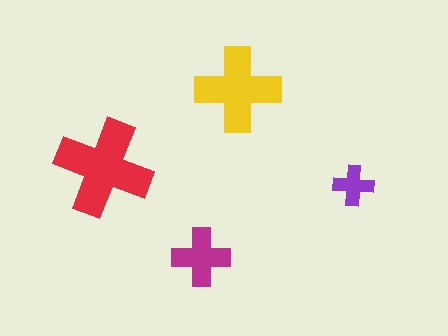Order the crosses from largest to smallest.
the red one, the yellow one, the magenta one, the purple one.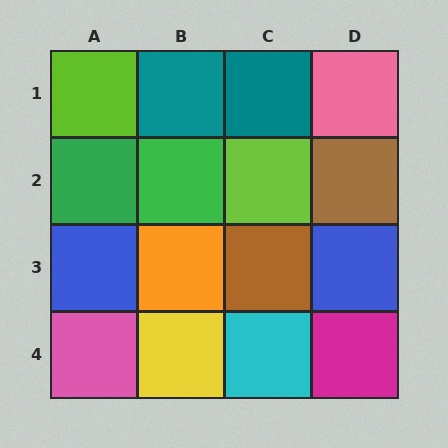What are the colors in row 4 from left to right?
Pink, yellow, cyan, magenta.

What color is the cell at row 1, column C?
Teal.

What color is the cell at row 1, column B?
Teal.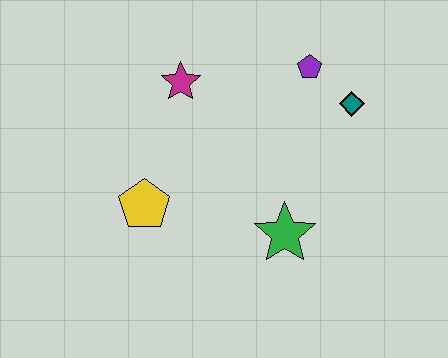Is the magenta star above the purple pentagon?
No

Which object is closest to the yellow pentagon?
The magenta star is closest to the yellow pentagon.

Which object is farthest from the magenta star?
The green star is farthest from the magenta star.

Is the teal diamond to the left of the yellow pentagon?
No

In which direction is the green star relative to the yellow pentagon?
The green star is to the right of the yellow pentagon.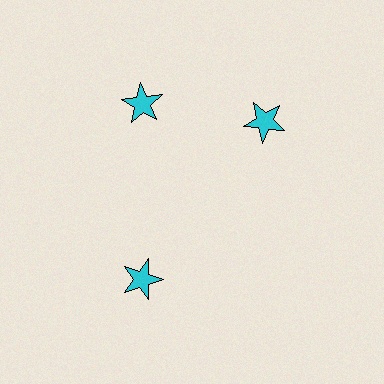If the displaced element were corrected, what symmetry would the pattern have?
It would have 3-fold rotational symmetry — the pattern would map onto itself every 120 degrees.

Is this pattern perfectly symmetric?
No. The 3 cyan stars are arranged in a ring, but one element near the 3 o'clock position is rotated out of alignment along the ring, breaking the 3-fold rotational symmetry.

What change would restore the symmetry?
The symmetry would be restored by rotating it back into even spacing with its neighbors so that all 3 stars sit at equal angles and equal distance from the center.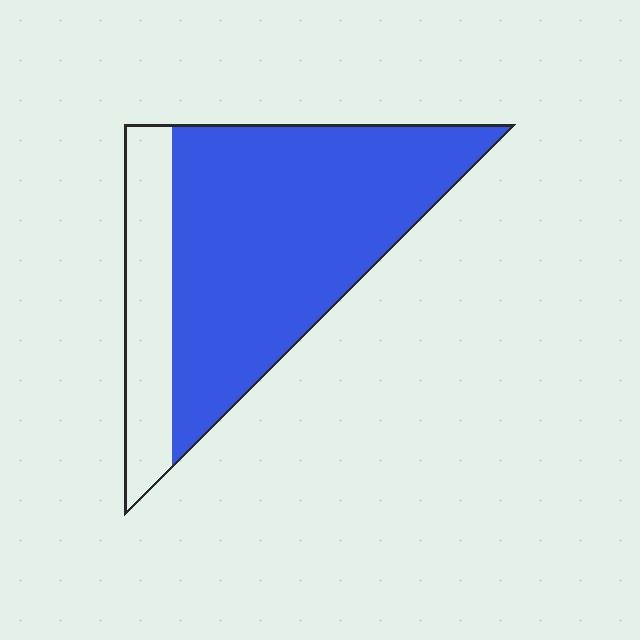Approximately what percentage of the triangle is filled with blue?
Approximately 75%.